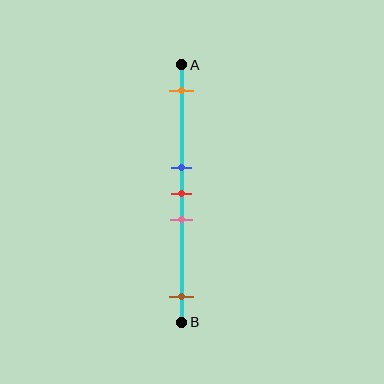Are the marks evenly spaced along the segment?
No, the marks are not evenly spaced.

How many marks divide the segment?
There are 5 marks dividing the segment.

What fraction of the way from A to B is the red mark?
The red mark is approximately 50% (0.5) of the way from A to B.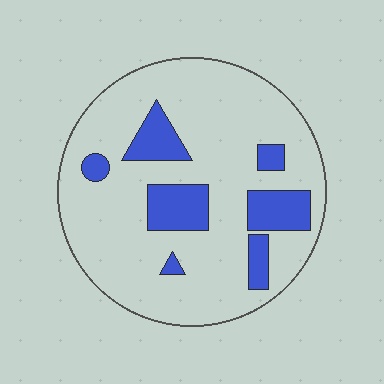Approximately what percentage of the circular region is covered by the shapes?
Approximately 20%.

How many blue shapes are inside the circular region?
7.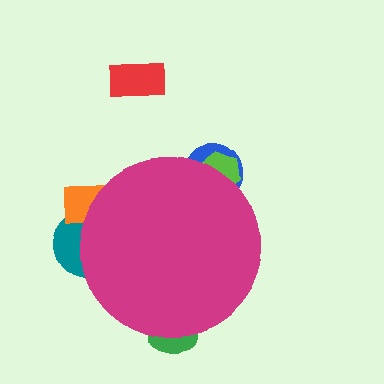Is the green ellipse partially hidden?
Yes, the green ellipse is partially hidden behind the magenta circle.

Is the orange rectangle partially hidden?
Yes, the orange rectangle is partially hidden behind the magenta circle.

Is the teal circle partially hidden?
Yes, the teal circle is partially hidden behind the magenta circle.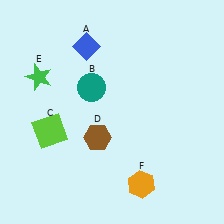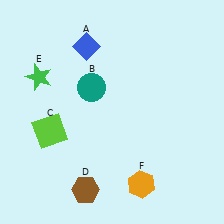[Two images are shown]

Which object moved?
The brown hexagon (D) moved down.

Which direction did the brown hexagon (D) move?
The brown hexagon (D) moved down.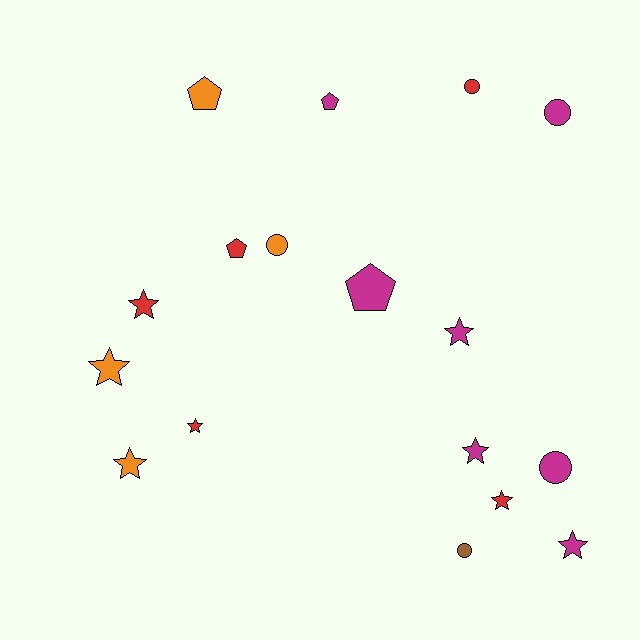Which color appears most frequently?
Magenta, with 7 objects.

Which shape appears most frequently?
Star, with 8 objects.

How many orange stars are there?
There are 2 orange stars.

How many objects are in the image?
There are 17 objects.